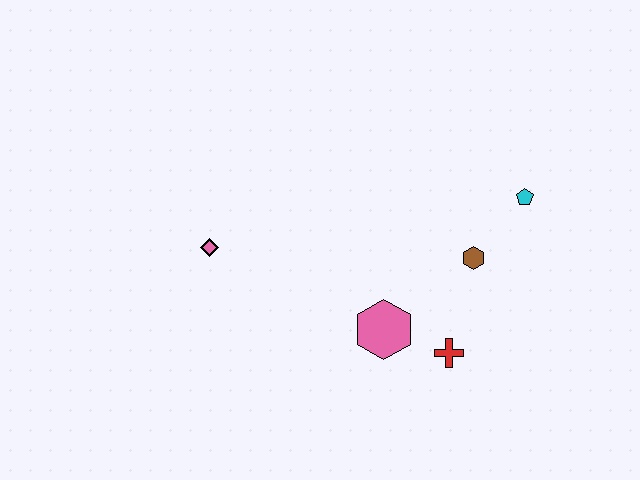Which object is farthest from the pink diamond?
The cyan pentagon is farthest from the pink diamond.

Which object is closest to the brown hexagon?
The cyan pentagon is closest to the brown hexagon.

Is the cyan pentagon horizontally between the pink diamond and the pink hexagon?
No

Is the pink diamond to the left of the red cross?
Yes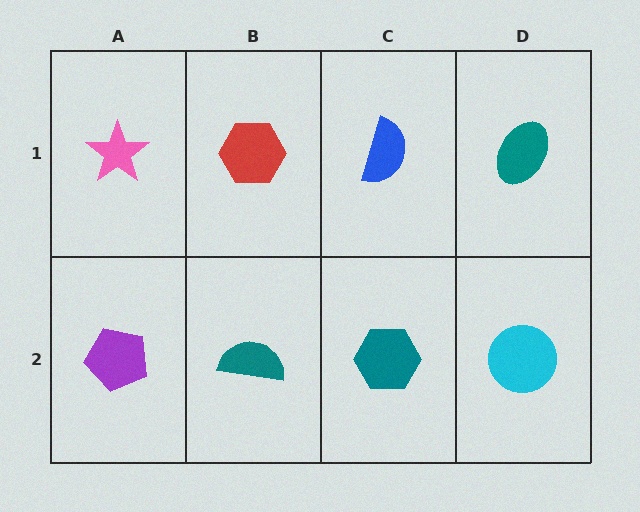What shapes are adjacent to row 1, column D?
A cyan circle (row 2, column D), a blue semicircle (row 1, column C).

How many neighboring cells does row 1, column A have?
2.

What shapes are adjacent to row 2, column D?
A teal ellipse (row 1, column D), a teal hexagon (row 2, column C).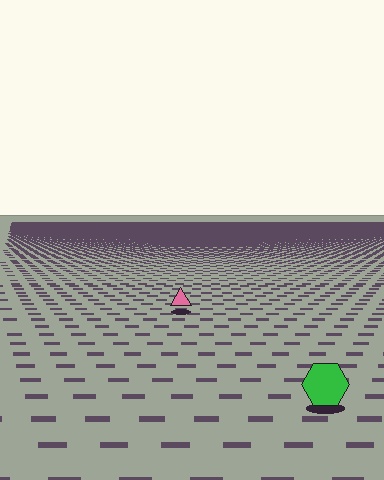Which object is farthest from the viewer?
The pink triangle is farthest from the viewer. It appears smaller and the ground texture around it is denser.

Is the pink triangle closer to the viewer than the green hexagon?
No. The green hexagon is closer — you can tell from the texture gradient: the ground texture is coarser near it.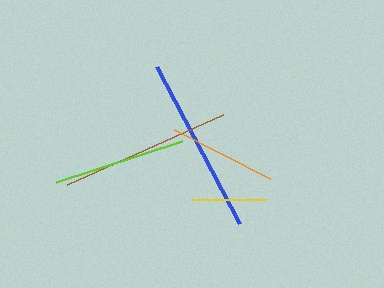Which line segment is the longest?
The blue line is the longest at approximately 177 pixels.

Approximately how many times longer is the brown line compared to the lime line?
The brown line is approximately 1.3 times the length of the lime line.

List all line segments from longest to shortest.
From longest to shortest: blue, brown, lime, orange, yellow.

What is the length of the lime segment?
The lime segment is approximately 132 pixels long.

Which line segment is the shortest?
The yellow line is the shortest at approximately 74 pixels.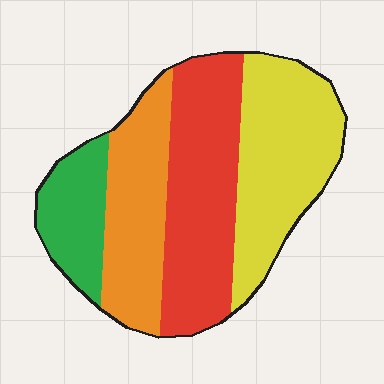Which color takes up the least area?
Green, at roughly 15%.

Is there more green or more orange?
Orange.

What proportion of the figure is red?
Red takes up between a sixth and a third of the figure.